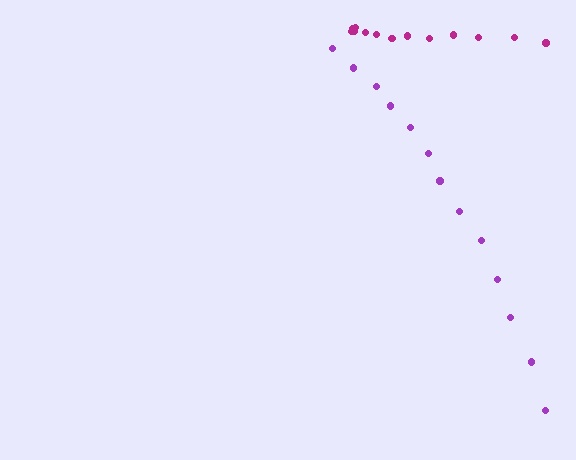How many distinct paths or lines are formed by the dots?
There are 2 distinct paths.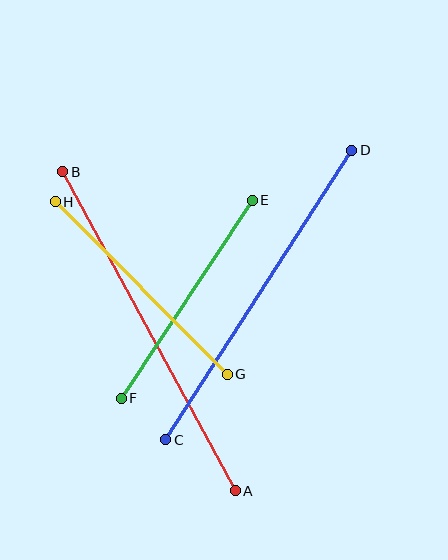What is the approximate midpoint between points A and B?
The midpoint is at approximately (149, 331) pixels.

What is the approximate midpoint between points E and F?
The midpoint is at approximately (187, 299) pixels.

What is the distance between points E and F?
The distance is approximately 237 pixels.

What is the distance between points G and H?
The distance is approximately 244 pixels.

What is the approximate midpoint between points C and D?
The midpoint is at approximately (259, 295) pixels.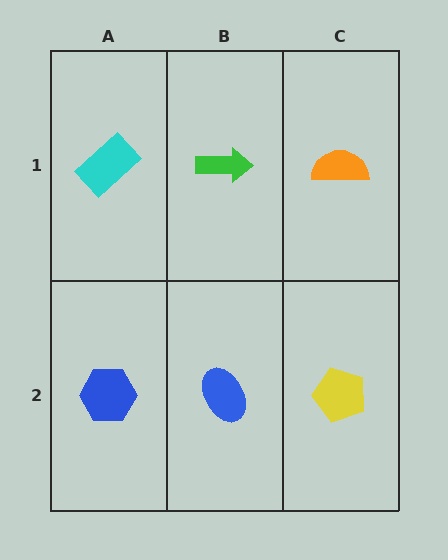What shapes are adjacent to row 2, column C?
An orange semicircle (row 1, column C), a blue ellipse (row 2, column B).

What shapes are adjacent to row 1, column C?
A yellow pentagon (row 2, column C), a green arrow (row 1, column B).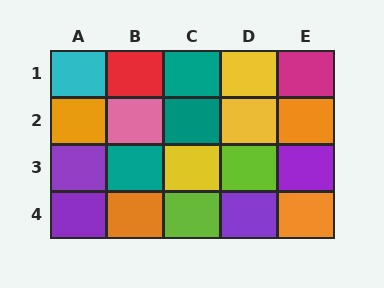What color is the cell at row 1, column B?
Red.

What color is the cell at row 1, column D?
Yellow.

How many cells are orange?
4 cells are orange.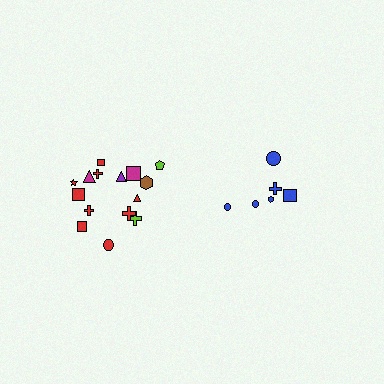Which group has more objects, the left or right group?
The left group.